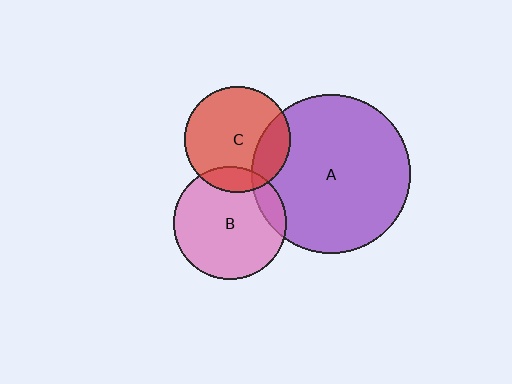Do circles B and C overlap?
Yes.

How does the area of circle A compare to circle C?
Approximately 2.3 times.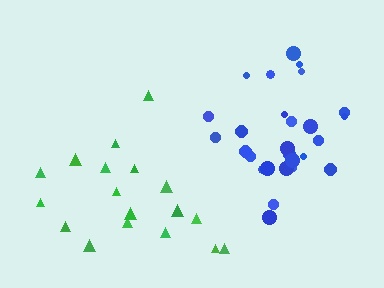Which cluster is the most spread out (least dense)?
Green.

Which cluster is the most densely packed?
Blue.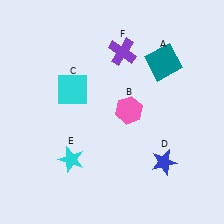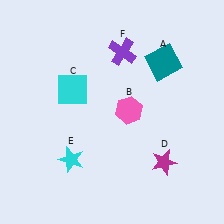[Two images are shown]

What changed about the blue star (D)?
In Image 1, D is blue. In Image 2, it changed to magenta.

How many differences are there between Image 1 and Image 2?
There is 1 difference between the two images.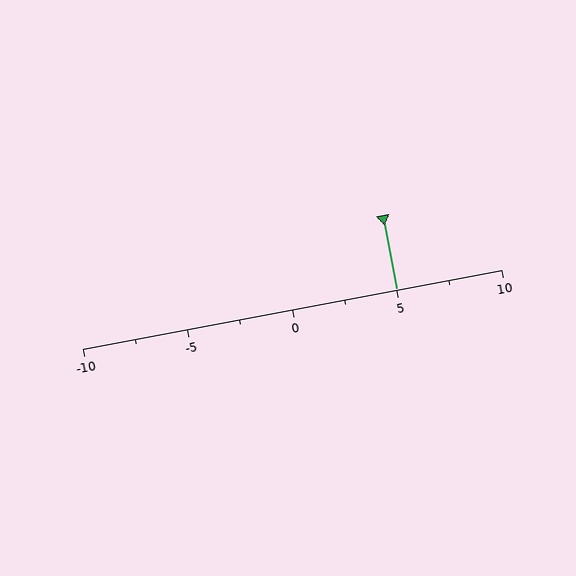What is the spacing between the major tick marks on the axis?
The major ticks are spaced 5 apart.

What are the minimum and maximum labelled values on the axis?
The axis runs from -10 to 10.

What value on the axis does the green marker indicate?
The marker indicates approximately 5.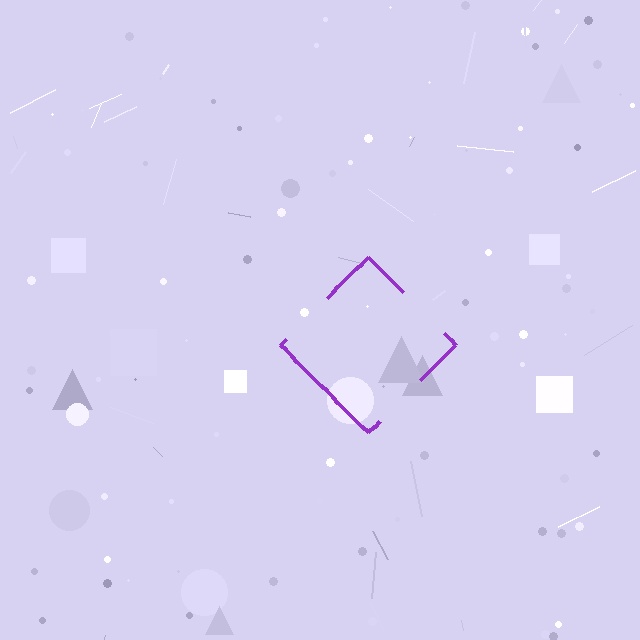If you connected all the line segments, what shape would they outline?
They would outline a diamond.